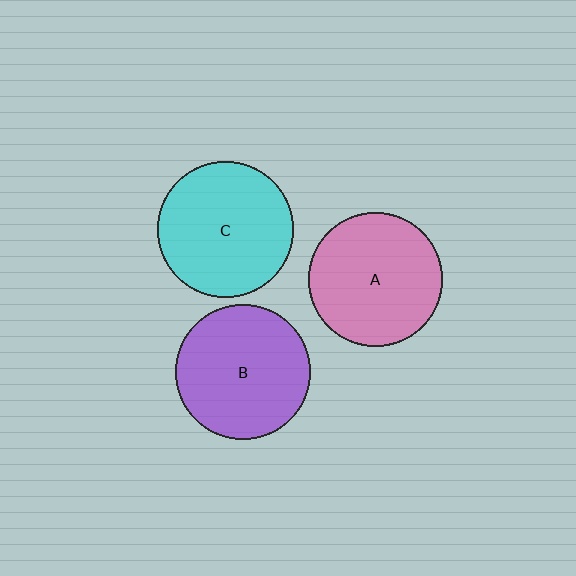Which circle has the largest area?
Circle C (cyan).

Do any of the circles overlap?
No, none of the circles overlap.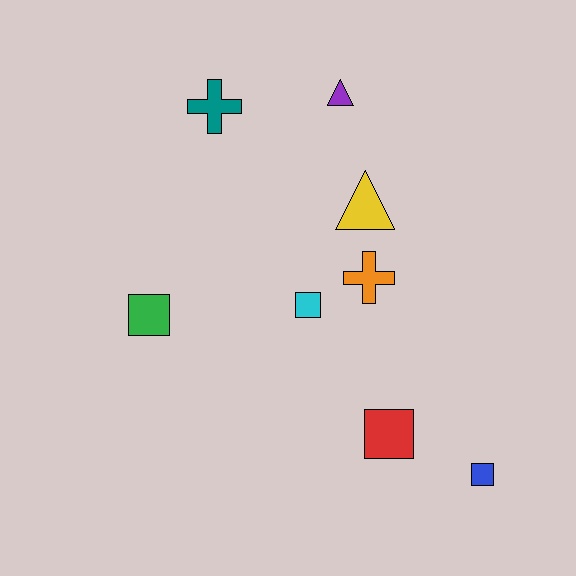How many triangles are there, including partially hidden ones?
There are 2 triangles.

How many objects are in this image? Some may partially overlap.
There are 8 objects.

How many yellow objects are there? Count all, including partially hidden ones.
There is 1 yellow object.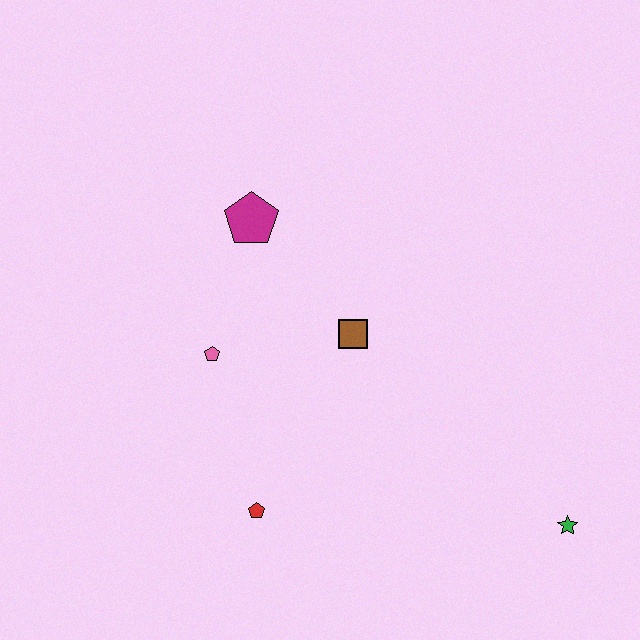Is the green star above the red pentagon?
No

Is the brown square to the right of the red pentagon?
Yes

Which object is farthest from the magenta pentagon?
The green star is farthest from the magenta pentagon.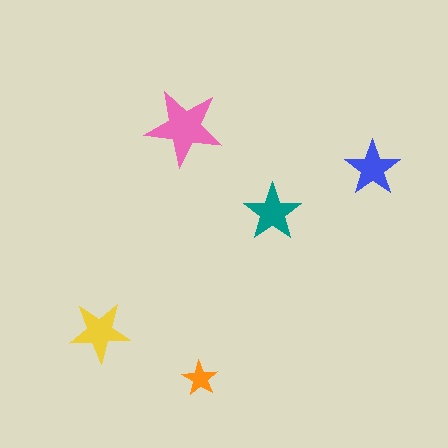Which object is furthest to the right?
The blue star is rightmost.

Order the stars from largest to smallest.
the pink one, the yellow one, the teal one, the blue one, the orange one.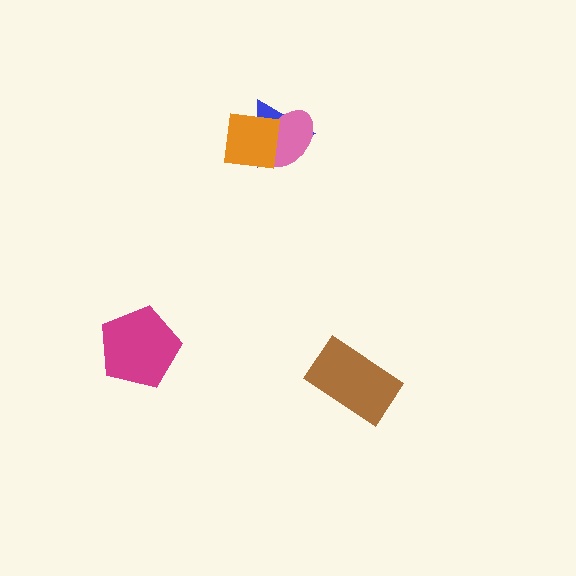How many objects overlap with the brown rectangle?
0 objects overlap with the brown rectangle.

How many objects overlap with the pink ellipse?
2 objects overlap with the pink ellipse.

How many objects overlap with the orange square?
2 objects overlap with the orange square.